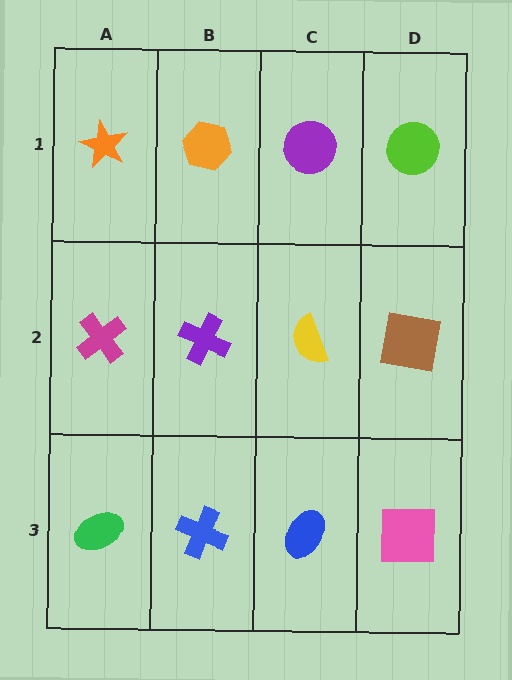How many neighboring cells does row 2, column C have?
4.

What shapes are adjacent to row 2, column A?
An orange star (row 1, column A), a green ellipse (row 3, column A), a purple cross (row 2, column B).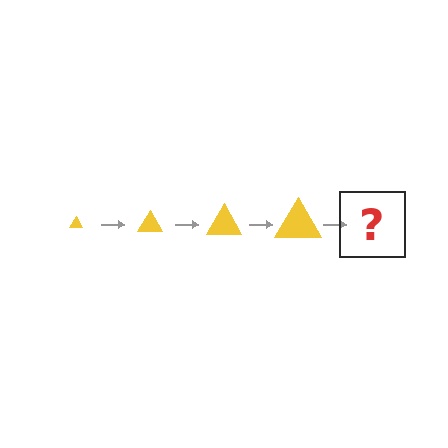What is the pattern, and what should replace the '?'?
The pattern is that the triangle gets progressively larger each step. The '?' should be a yellow triangle, larger than the previous one.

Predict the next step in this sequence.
The next step is a yellow triangle, larger than the previous one.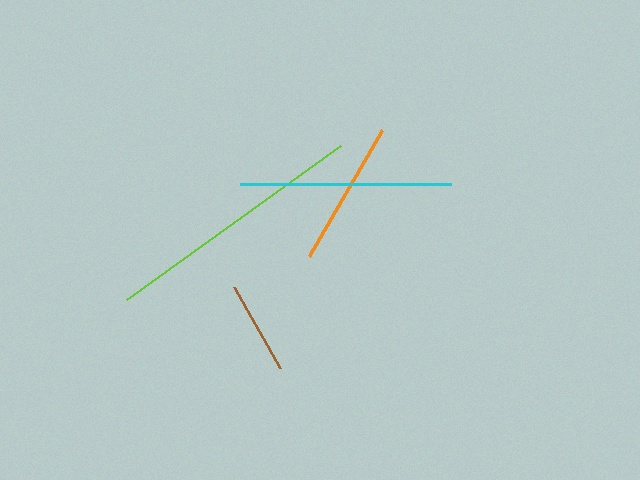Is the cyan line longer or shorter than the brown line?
The cyan line is longer than the brown line.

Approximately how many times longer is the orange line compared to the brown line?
The orange line is approximately 1.6 times the length of the brown line.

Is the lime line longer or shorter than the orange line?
The lime line is longer than the orange line.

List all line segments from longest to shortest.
From longest to shortest: lime, cyan, orange, brown.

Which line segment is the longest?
The lime line is the longest at approximately 264 pixels.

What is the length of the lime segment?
The lime segment is approximately 264 pixels long.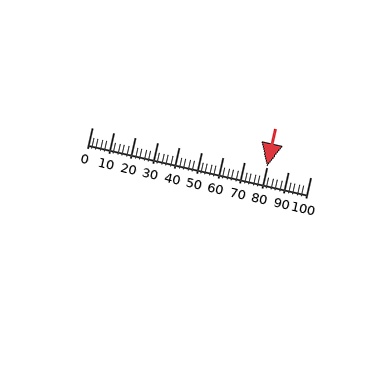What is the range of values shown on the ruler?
The ruler shows values from 0 to 100.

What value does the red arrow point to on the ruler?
The red arrow points to approximately 80.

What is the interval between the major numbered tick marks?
The major tick marks are spaced 10 units apart.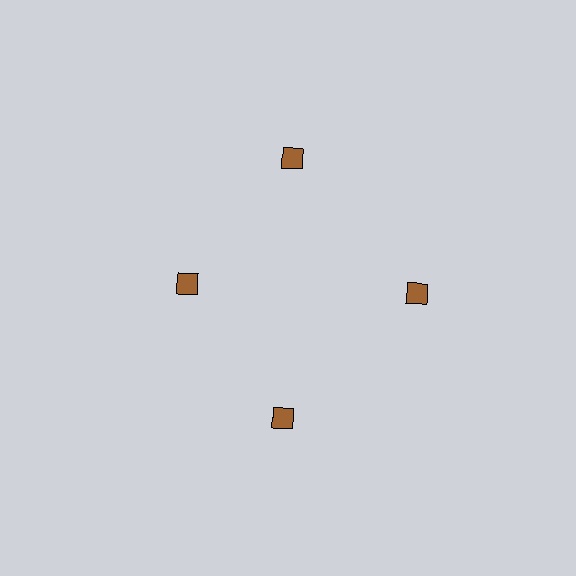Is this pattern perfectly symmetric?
No. The 4 brown squares are arranged in a ring, but one element near the 9 o'clock position is pulled inward toward the center, breaking the 4-fold rotational symmetry.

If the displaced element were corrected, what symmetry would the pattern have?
It would have 4-fold rotational symmetry — the pattern would map onto itself every 90 degrees.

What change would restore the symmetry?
The symmetry would be restored by moving it outward, back onto the ring so that all 4 squares sit at equal angles and equal distance from the center.